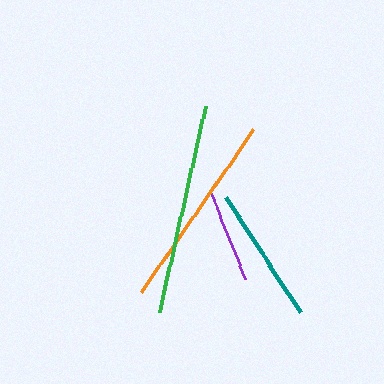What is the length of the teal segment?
The teal segment is approximately 137 pixels long.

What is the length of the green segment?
The green segment is approximately 211 pixels long.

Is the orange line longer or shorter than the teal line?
The orange line is longer than the teal line.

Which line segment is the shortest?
The purple line is the shortest at approximately 93 pixels.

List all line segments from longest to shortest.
From longest to shortest: green, orange, teal, purple.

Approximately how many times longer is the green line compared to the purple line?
The green line is approximately 2.3 times the length of the purple line.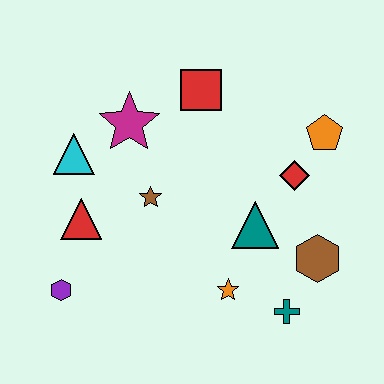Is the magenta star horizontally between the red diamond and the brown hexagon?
No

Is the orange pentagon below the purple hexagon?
No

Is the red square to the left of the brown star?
No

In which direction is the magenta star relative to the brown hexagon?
The magenta star is to the left of the brown hexagon.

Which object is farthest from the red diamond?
The purple hexagon is farthest from the red diamond.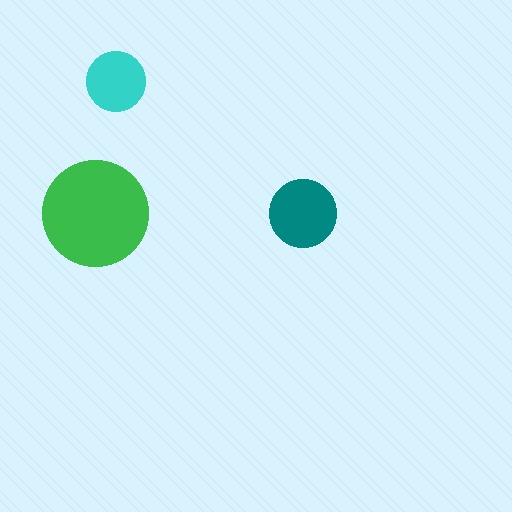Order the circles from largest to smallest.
the green one, the teal one, the cyan one.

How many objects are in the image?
There are 3 objects in the image.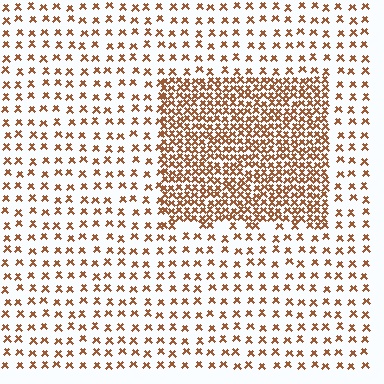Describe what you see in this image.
The image contains small brown elements arranged at two different densities. A rectangle-shaped region is visible where the elements are more densely packed than the surrounding area.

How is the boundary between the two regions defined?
The boundary is defined by a change in element density (approximately 2.8x ratio). All elements are the same color, size, and shape.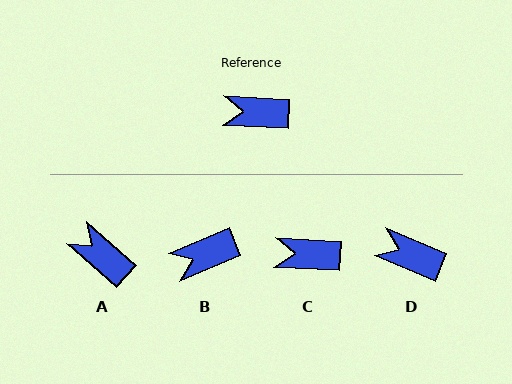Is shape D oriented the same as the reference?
No, it is off by about 21 degrees.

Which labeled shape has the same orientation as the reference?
C.